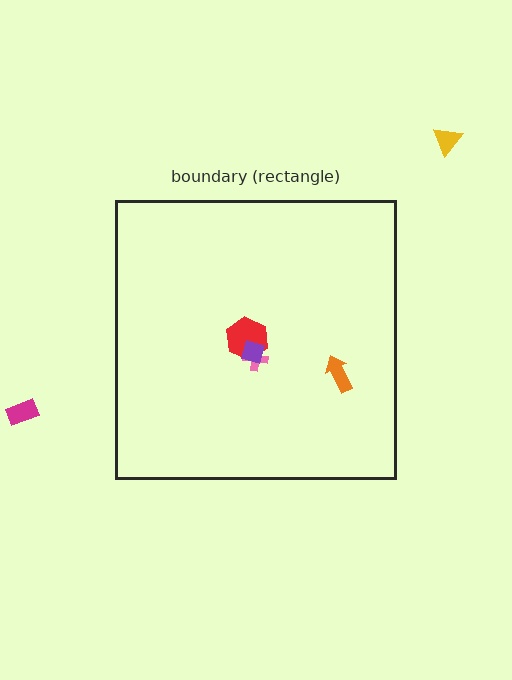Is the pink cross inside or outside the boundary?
Inside.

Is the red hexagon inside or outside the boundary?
Inside.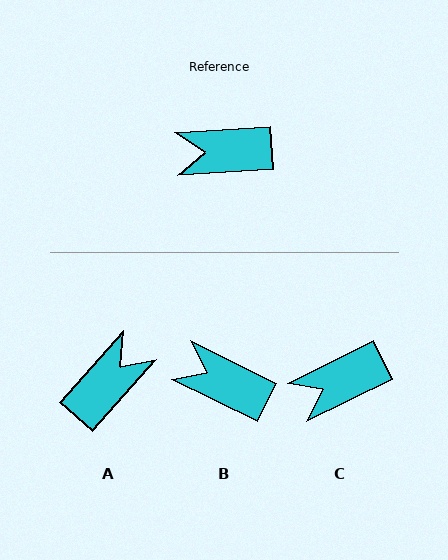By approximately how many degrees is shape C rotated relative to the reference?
Approximately 23 degrees counter-clockwise.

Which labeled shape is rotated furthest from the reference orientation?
A, about 135 degrees away.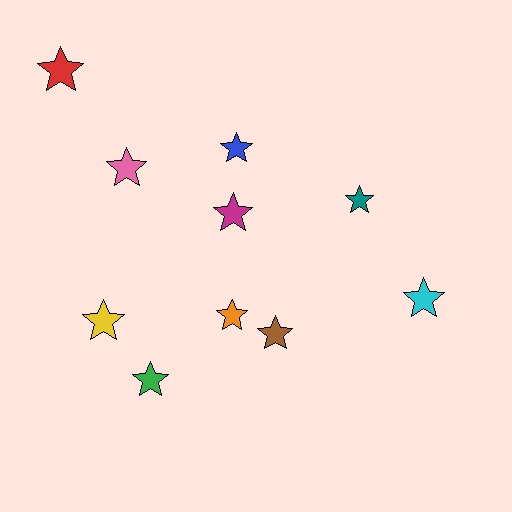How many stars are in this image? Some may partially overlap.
There are 10 stars.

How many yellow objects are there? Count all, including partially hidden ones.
There is 1 yellow object.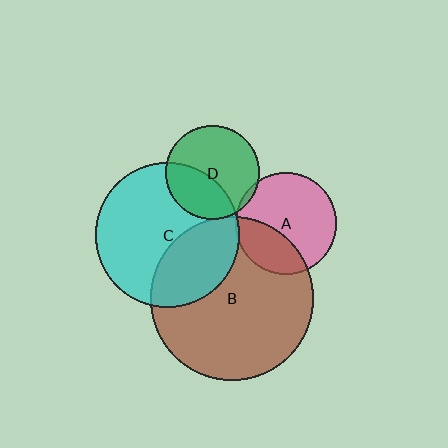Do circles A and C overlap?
Yes.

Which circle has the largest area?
Circle B (brown).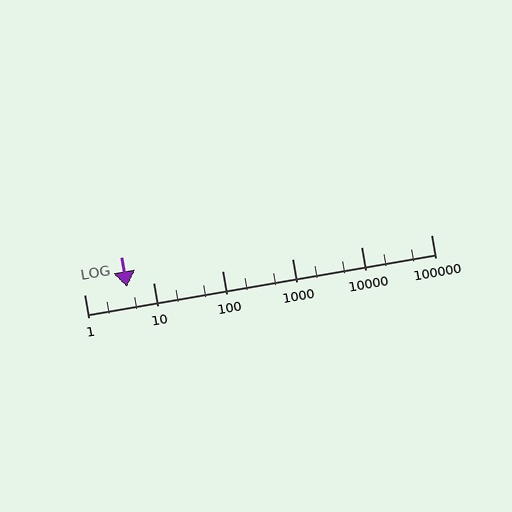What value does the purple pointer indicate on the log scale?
The pointer indicates approximately 4.2.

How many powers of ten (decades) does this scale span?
The scale spans 5 decades, from 1 to 100000.